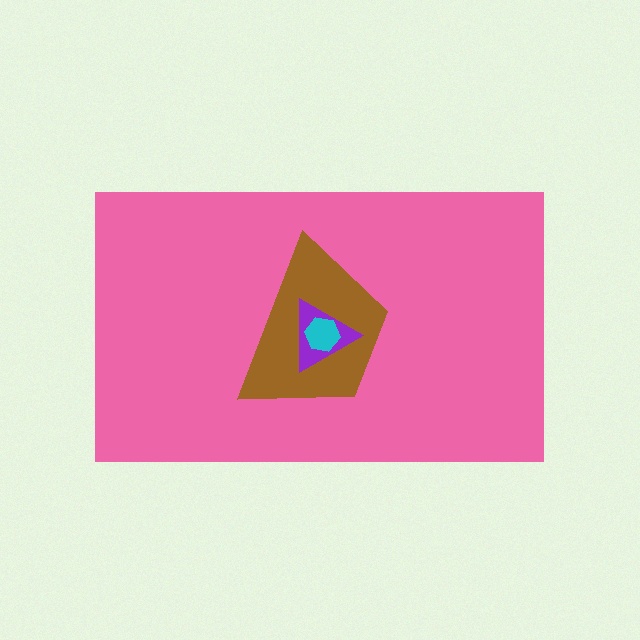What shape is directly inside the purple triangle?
The cyan hexagon.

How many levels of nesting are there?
4.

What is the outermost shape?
The pink rectangle.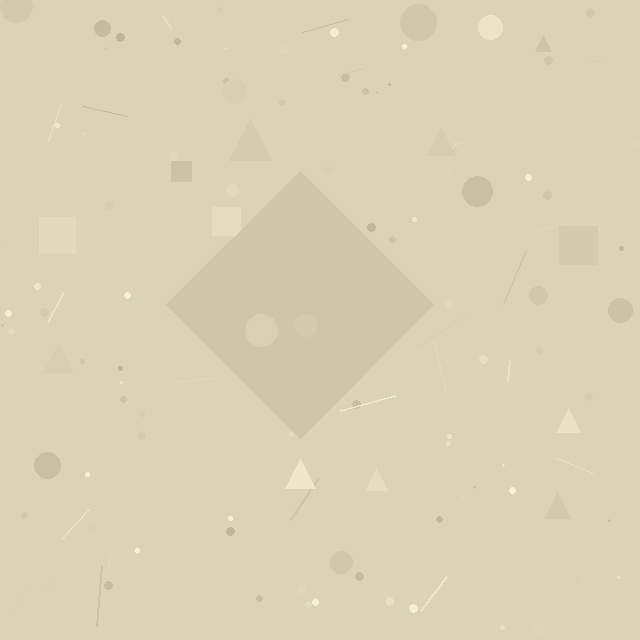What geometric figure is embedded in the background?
A diamond is embedded in the background.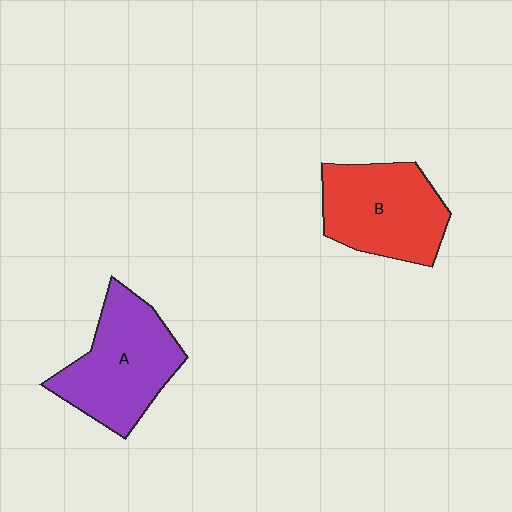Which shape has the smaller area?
Shape B (red).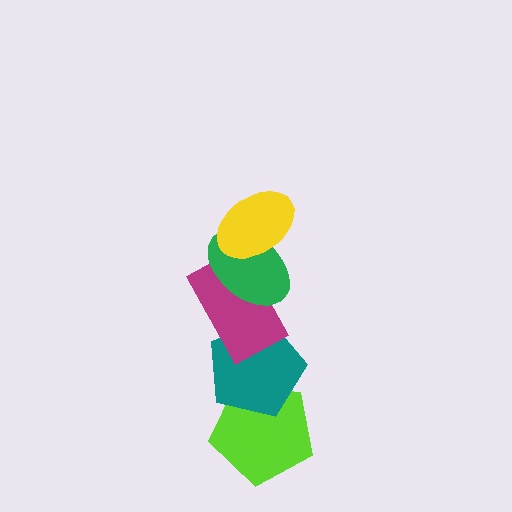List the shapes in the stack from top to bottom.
From top to bottom: the yellow ellipse, the green ellipse, the magenta rectangle, the teal pentagon, the lime pentagon.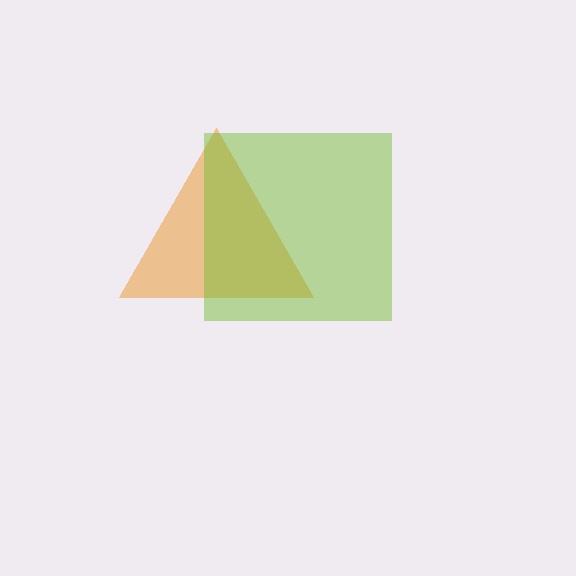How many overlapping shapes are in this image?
There are 2 overlapping shapes in the image.